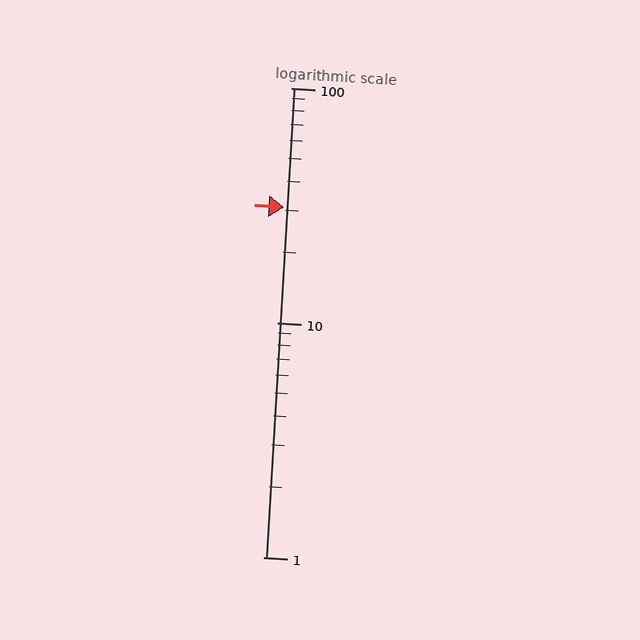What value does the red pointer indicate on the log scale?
The pointer indicates approximately 31.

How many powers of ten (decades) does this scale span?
The scale spans 2 decades, from 1 to 100.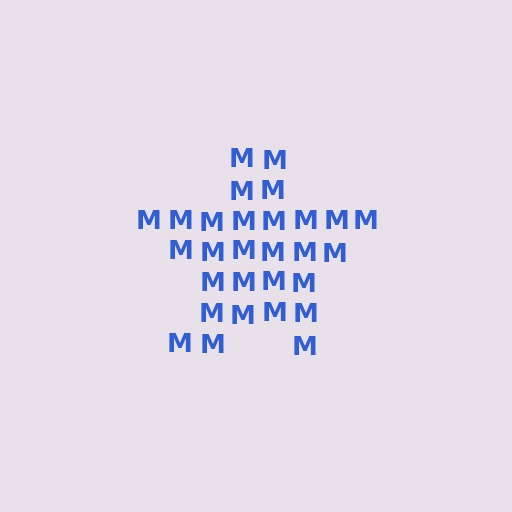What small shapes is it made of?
It is made of small letter M's.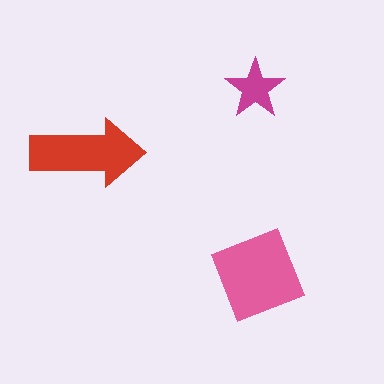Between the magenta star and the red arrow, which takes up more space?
The red arrow.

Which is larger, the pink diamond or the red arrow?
The pink diamond.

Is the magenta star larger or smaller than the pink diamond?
Smaller.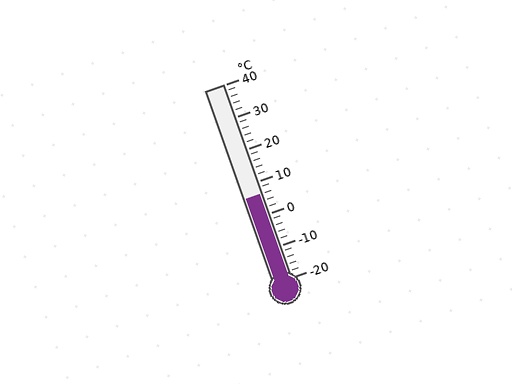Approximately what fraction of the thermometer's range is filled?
The thermometer is filled to approximately 45% of its range.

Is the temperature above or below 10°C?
The temperature is below 10°C.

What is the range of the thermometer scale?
The thermometer scale ranges from -20°C to 40°C.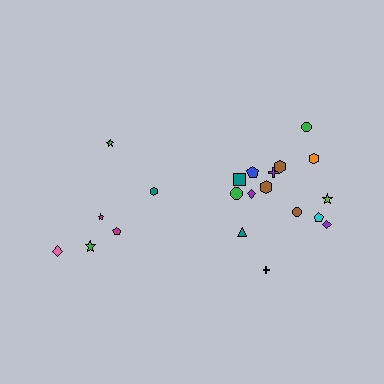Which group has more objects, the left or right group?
The right group.